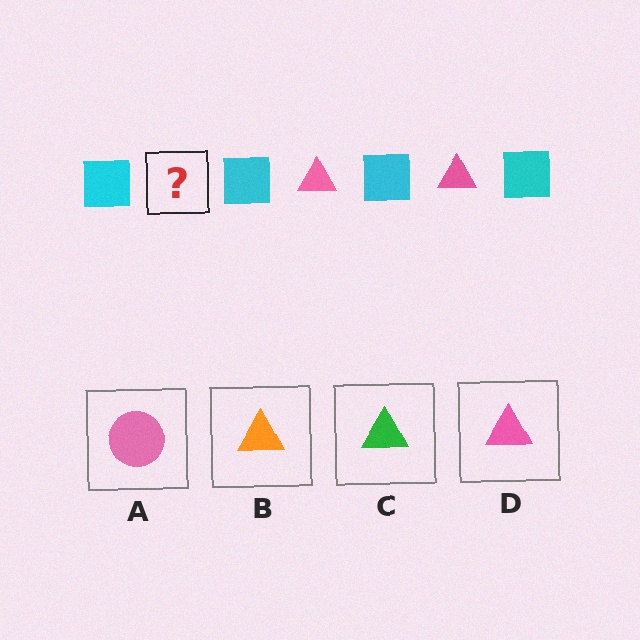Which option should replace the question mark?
Option D.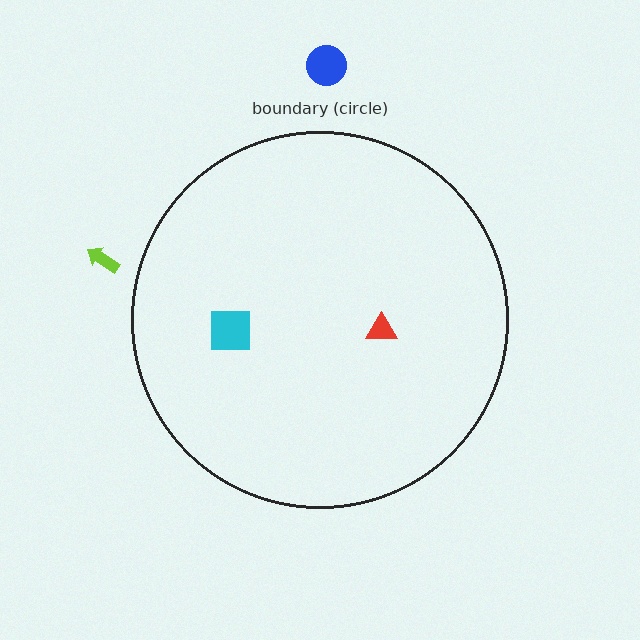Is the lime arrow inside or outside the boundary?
Outside.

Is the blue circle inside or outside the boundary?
Outside.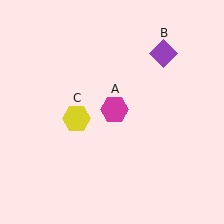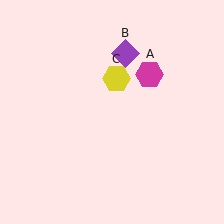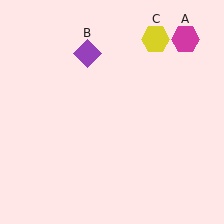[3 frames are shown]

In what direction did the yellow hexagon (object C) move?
The yellow hexagon (object C) moved up and to the right.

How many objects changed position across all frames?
3 objects changed position: magenta hexagon (object A), purple diamond (object B), yellow hexagon (object C).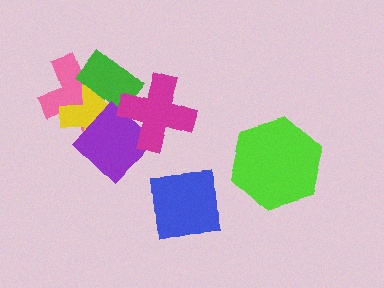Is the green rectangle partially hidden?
Yes, it is partially covered by another shape.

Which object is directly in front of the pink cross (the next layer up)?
The yellow cross is directly in front of the pink cross.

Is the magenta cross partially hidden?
No, no other shape covers it.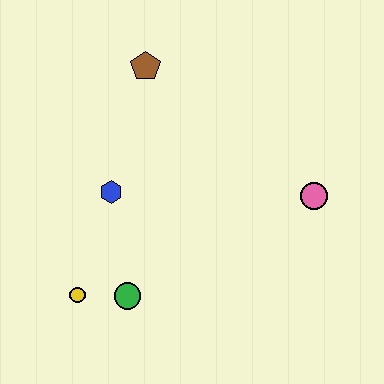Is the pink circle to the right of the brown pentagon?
Yes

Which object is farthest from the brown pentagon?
The yellow circle is farthest from the brown pentagon.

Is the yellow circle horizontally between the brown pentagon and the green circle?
No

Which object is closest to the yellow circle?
The green circle is closest to the yellow circle.